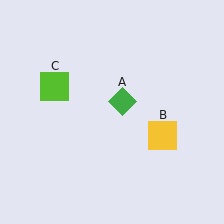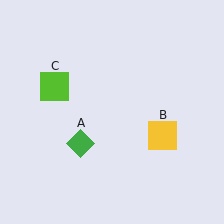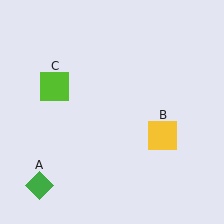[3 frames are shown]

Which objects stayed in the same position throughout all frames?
Yellow square (object B) and lime square (object C) remained stationary.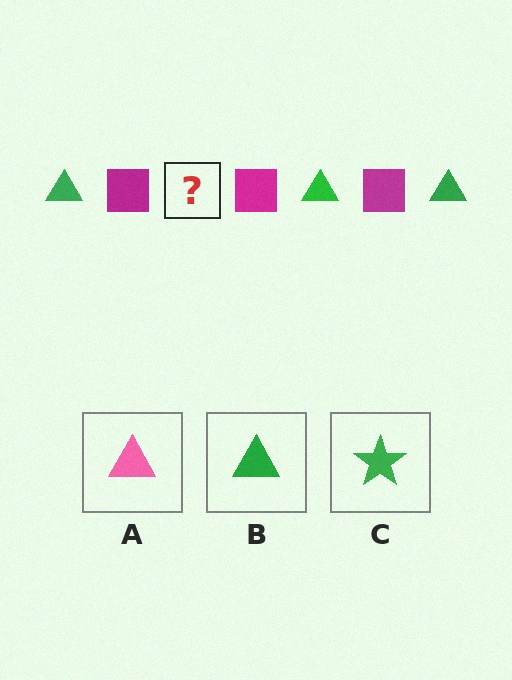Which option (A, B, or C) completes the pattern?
B.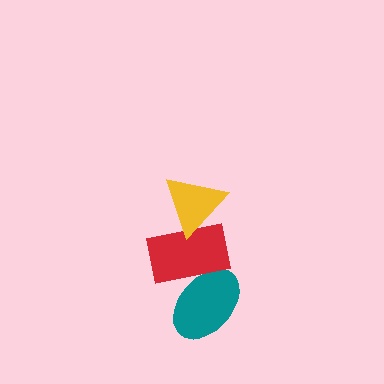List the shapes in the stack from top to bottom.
From top to bottom: the yellow triangle, the red rectangle, the teal ellipse.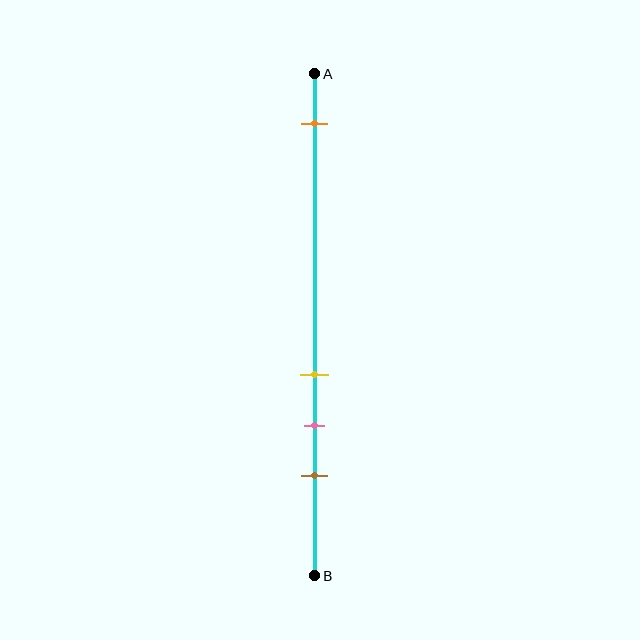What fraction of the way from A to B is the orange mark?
The orange mark is approximately 10% (0.1) of the way from A to B.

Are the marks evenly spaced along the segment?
No, the marks are not evenly spaced.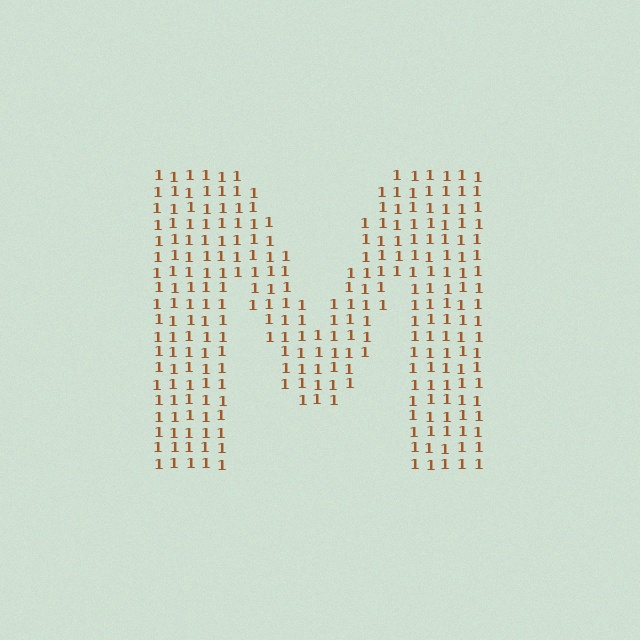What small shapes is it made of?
It is made of small digit 1's.